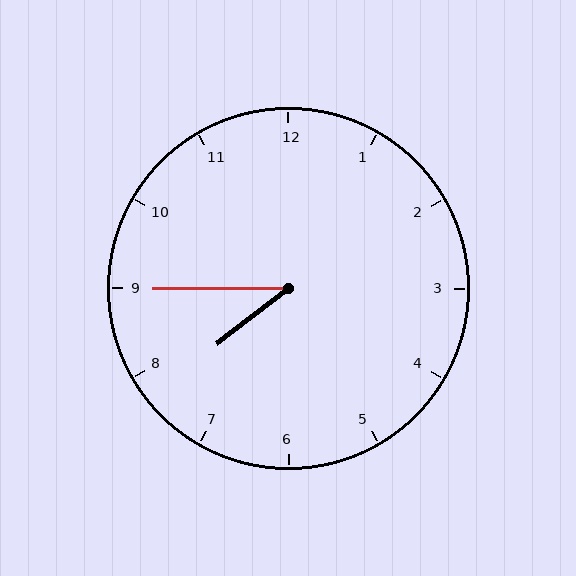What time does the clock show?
7:45.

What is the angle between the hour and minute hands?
Approximately 38 degrees.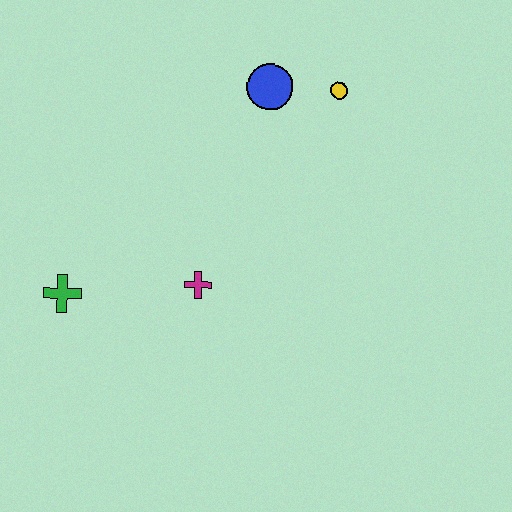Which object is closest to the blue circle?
The yellow circle is closest to the blue circle.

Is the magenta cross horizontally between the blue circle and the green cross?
Yes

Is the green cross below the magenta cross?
Yes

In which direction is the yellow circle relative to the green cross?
The yellow circle is to the right of the green cross.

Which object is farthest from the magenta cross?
The yellow circle is farthest from the magenta cross.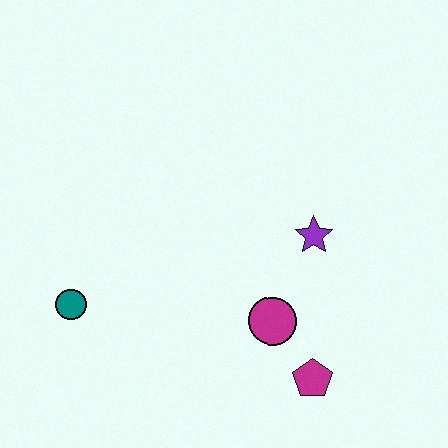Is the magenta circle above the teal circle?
No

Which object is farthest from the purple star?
The teal circle is farthest from the purple star.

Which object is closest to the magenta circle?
The magenta pentagon is closest to the magenta circle.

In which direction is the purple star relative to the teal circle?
The purple star is to the right of the teal circle.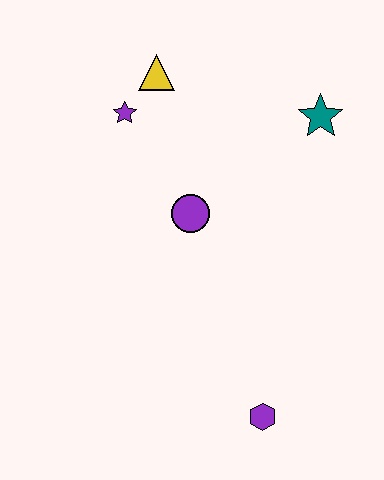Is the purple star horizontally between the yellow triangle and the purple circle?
No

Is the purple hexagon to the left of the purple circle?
No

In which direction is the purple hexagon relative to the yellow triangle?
The purple hexagon is below the yellow triangle.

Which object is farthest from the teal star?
The purple hexagon is farthest from the teal star.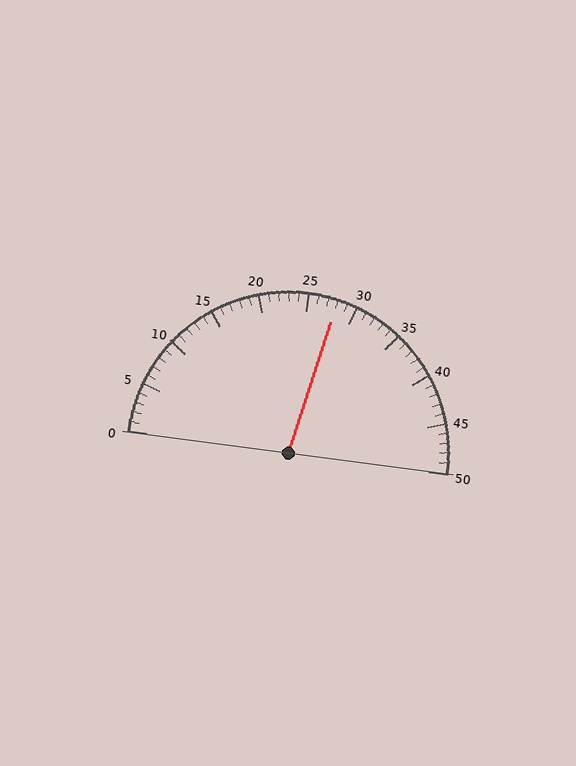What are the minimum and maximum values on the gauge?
The gauge ranges from 0 to 50.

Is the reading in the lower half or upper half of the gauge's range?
The reading is in the upper half of the range (0 to 50).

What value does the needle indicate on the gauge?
The needle indicates approximately 28.